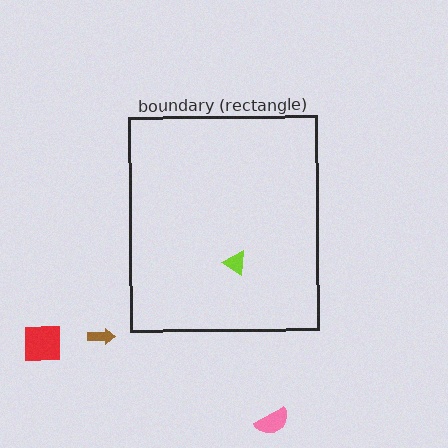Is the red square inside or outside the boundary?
Outside.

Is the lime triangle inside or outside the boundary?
Inside.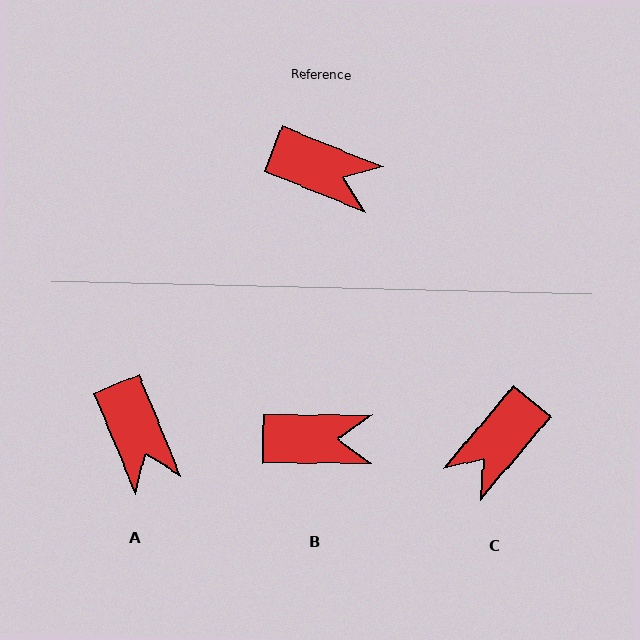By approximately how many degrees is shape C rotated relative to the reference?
Approximately 108 degrees clockwise.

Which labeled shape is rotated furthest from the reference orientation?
C, about 108 degrees away.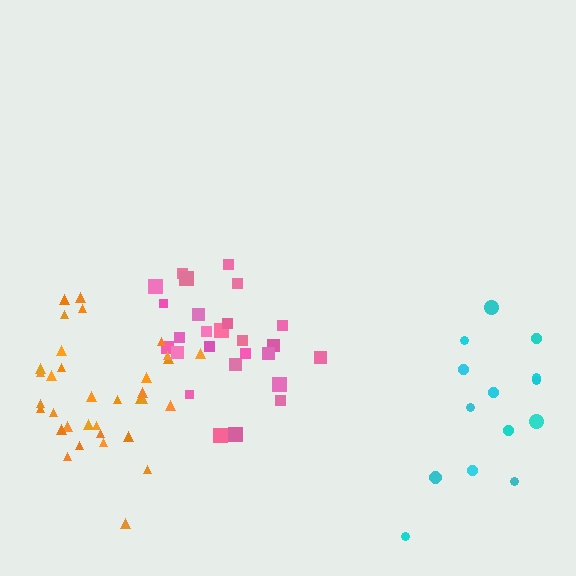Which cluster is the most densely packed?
Pink.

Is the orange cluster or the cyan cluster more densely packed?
Orange.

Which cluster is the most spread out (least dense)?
Cyan.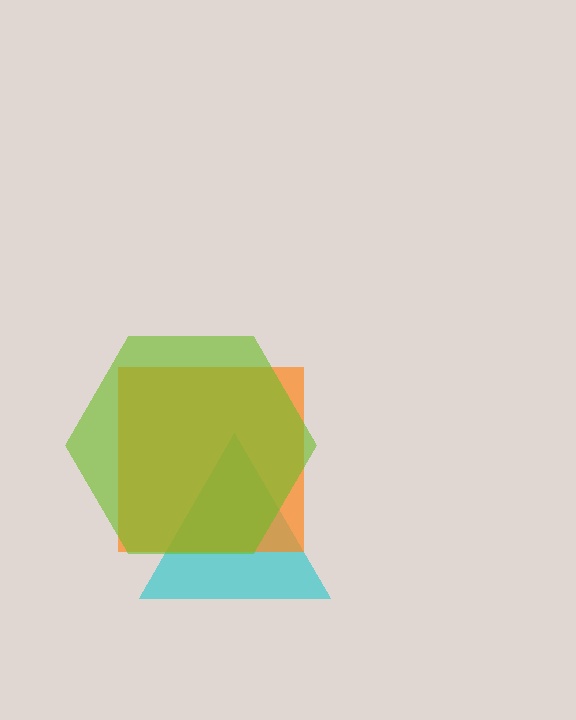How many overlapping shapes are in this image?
There are 3 overlapping shapes in the image.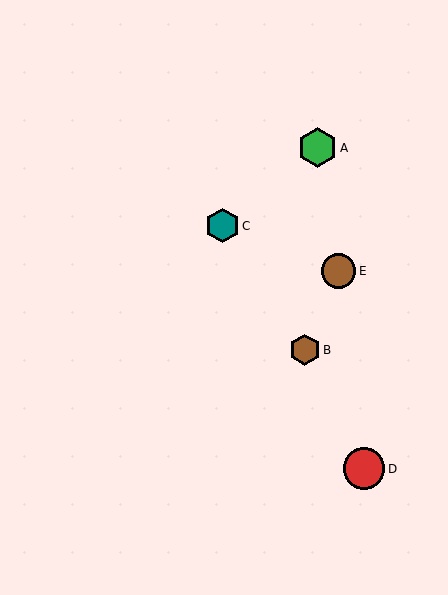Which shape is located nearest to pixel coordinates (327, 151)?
The green hexagon (labeled A) at (317, 148) is nearest to that location.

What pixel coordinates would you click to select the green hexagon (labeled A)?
Click at (317, 148) to select the green hexagon A.